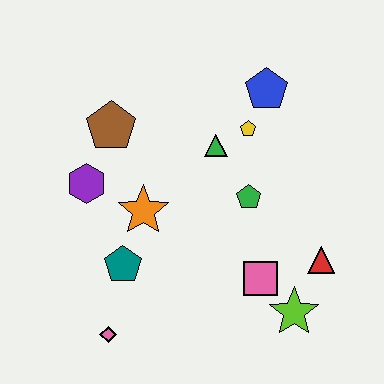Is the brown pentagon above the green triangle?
Yes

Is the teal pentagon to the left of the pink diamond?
No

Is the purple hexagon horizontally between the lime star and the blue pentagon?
No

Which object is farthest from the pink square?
The brown pentagon is farthest from the pink square.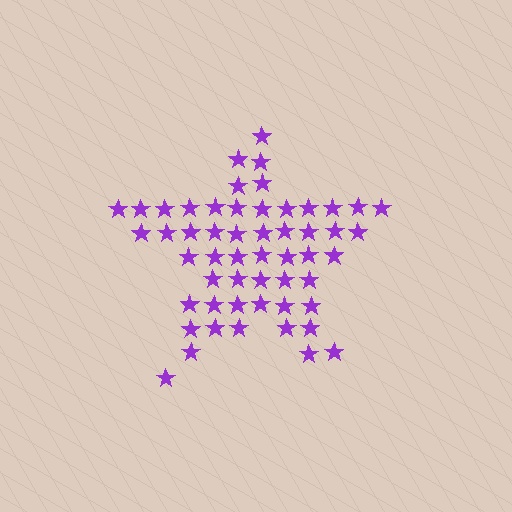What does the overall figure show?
The overall figure shows a star.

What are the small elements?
The small elements are stars.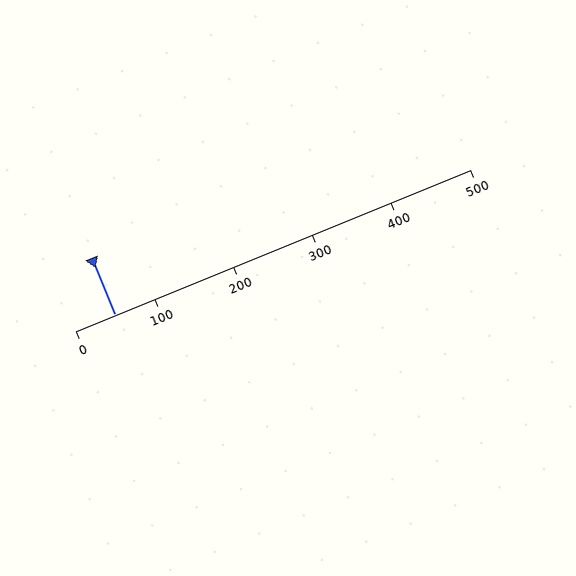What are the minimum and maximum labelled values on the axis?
The axis runs from 0 to 500.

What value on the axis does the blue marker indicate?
The marker indicates approximately 50.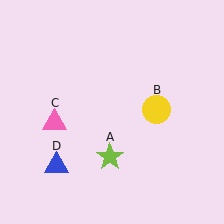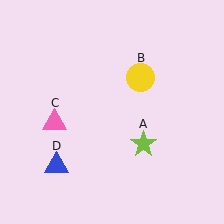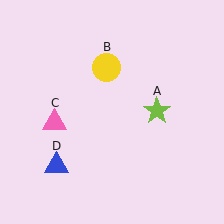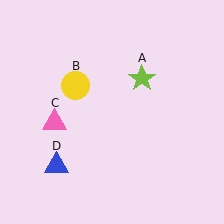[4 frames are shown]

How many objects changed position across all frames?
2 objects changed position: lime star (object A), yellow circle (object B).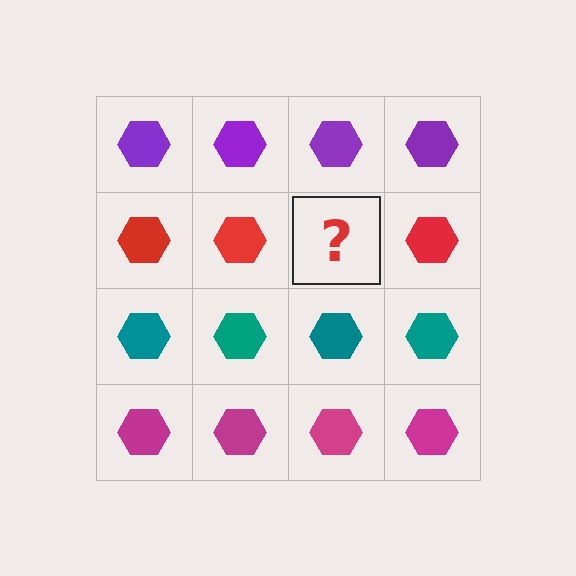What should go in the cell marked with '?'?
The missing cell should contain a red hexagon.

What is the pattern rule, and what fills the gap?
The rule is that each row has a consistent color. The gap should be filled with a red hexagon.